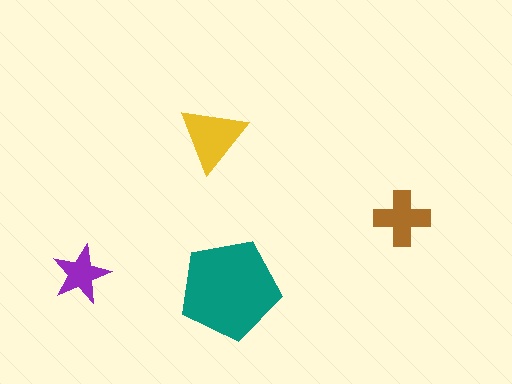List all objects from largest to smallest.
The teal pentagon, the yellow triangle, the brown cross, the purple star.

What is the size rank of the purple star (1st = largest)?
4th.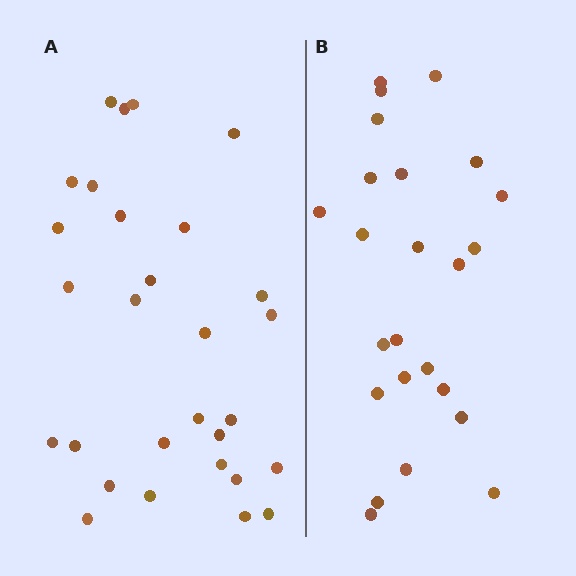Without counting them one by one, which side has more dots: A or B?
Region A (the left region) has more dots.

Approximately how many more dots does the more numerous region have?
Region A has about 5 more dots than region B.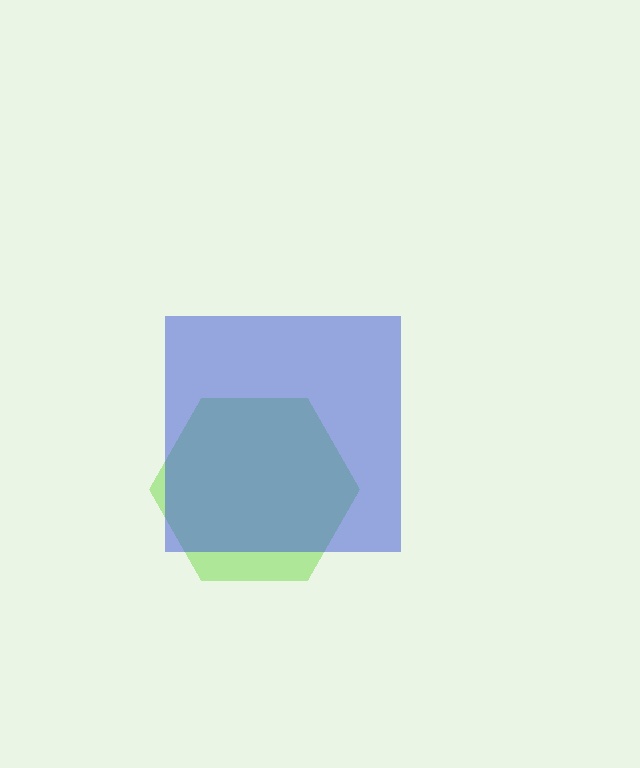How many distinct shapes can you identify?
There are 2 distinct shapes: a lime hexagon, a blue square.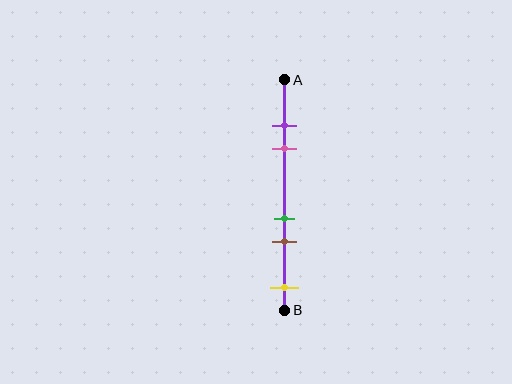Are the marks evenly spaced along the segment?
No, the marks are not evenly spaced.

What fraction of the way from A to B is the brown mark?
The brown mark is approximately 70% (0.7) of the way from A to B.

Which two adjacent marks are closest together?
The purple and pink marks are the closest adjacent pair.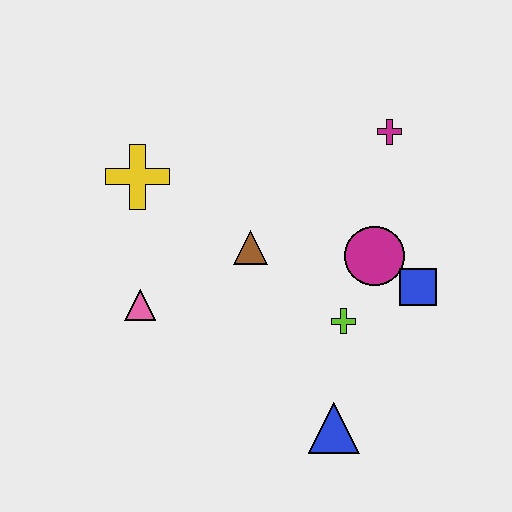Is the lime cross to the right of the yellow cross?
Yes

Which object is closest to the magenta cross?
The magenta circle is closest to the magenta cross.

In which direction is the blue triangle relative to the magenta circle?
The blue triangle is below the magenta circle.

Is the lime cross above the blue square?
No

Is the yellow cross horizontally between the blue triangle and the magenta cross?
No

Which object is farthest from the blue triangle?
The yellow cross is farthest from the blue triangle.